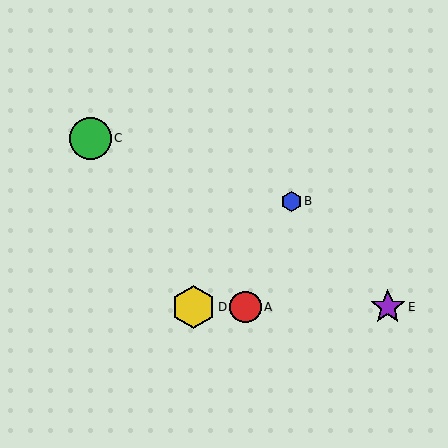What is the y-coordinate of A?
Object A is at y≈307.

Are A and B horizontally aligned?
No, A is at y≈307 and B is at y≈201.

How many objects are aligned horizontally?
3 objects (A, D, E) are aligned horizontally.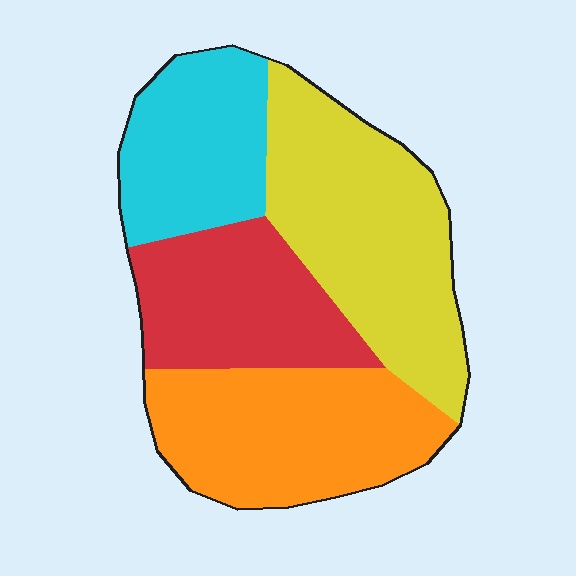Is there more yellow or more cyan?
Yellow.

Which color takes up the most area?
Yellow, at roughly 30%.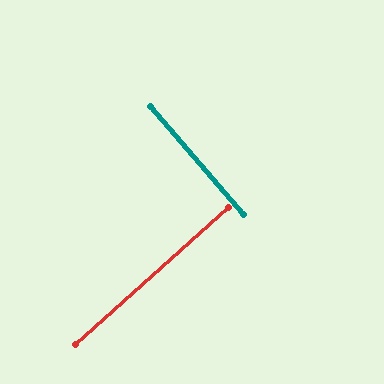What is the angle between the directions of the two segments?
Approximately 89 degrees.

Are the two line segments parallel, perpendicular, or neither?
Perpendicular — they meet at approximately 89°.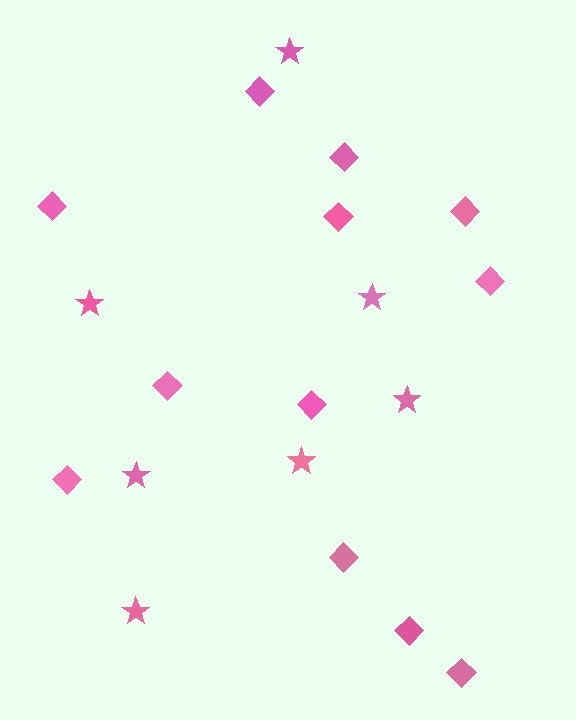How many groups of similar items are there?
There are 2 groups: one group of stars (7) and one group of diamonds (12).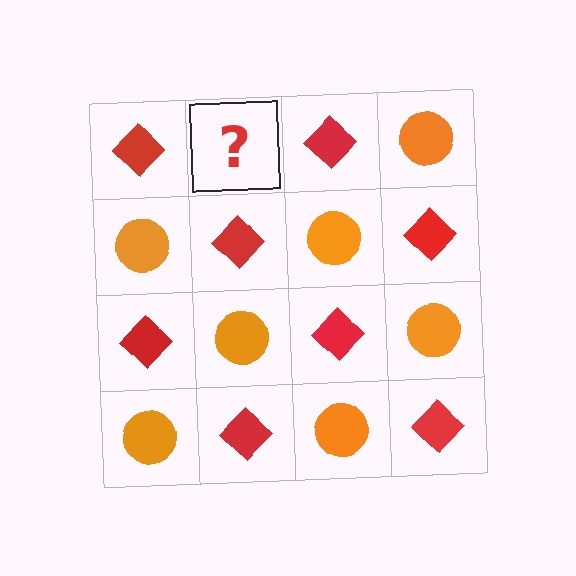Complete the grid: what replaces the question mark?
The question mark should be replaced with an orange circle.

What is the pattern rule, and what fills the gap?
The rule is that it alternates red diamond and orange circle in a checkerboard pattern. The gap should be filled with an orange circle.